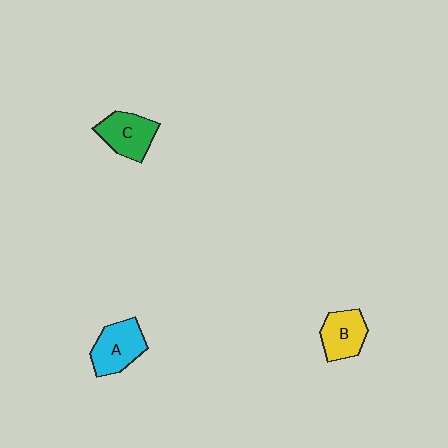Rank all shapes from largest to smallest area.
From largest to smallest: A (cyan), C (green), B (yellow).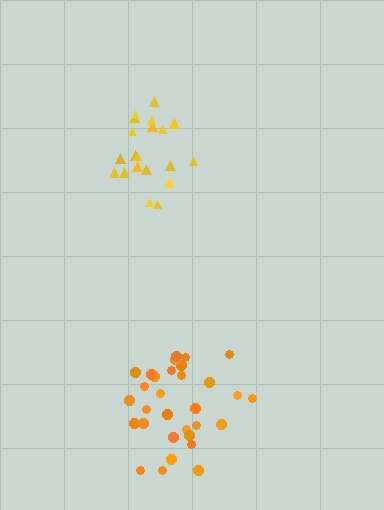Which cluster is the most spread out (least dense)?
Orange.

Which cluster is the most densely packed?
Yellow.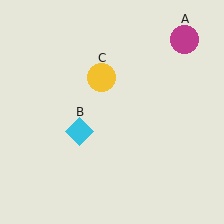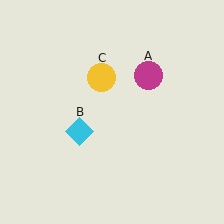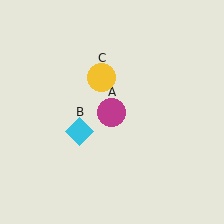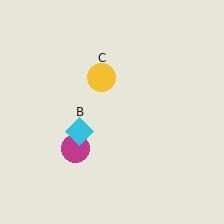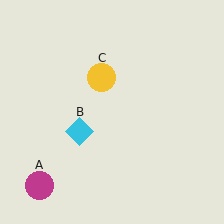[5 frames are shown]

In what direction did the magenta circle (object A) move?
The magenta circle (object A) moved down and to the left.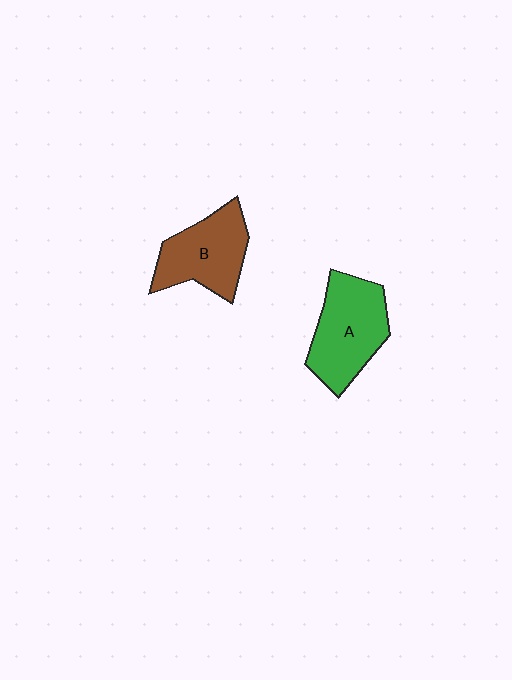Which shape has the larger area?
Shape A (green).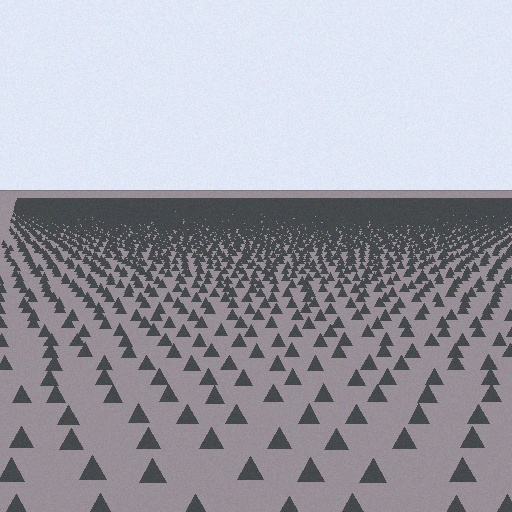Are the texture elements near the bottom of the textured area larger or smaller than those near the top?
Larger. Near the bottom, elements are closer to the viewer and appear at a bigger on-screen size.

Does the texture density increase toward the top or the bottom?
Density increases toward the top.